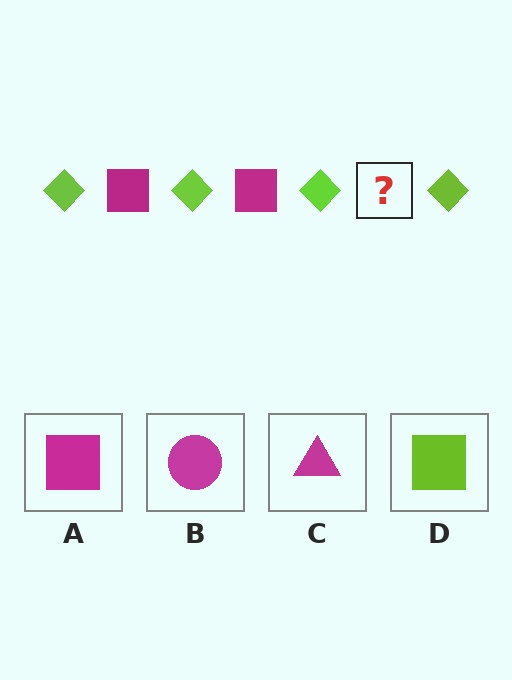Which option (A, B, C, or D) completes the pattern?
A.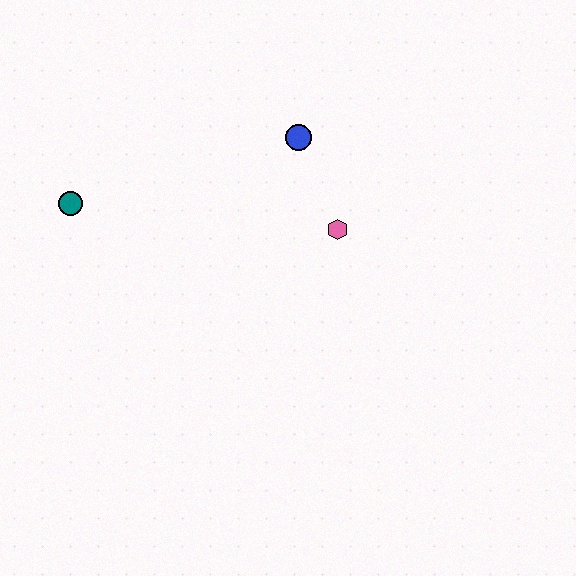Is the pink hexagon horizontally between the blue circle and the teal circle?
No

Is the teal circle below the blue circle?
Yes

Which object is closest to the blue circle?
The pink hexagon is closest to the blue circle.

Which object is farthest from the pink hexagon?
The teal circle is farthest from the pink hexagon.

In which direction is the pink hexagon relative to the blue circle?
The pink hexagon is below the blue circle.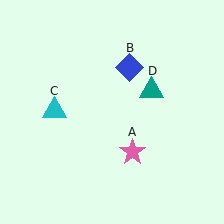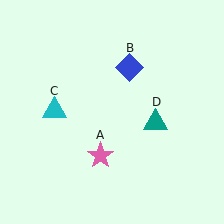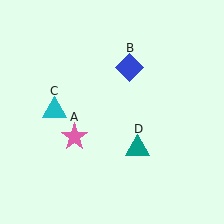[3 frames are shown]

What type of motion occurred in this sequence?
The pink star (object A), teal triangle (object D) rotated clockwise around the center of the scene.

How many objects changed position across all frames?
2 objects changed position: pink star (object A), teal triangle (object D).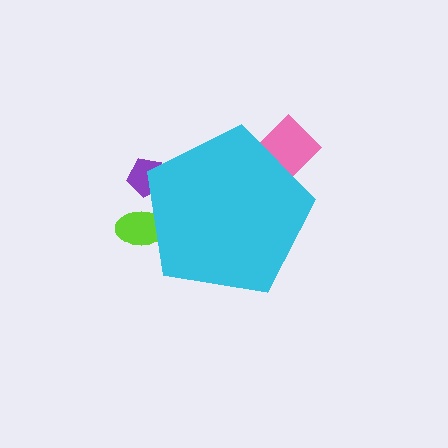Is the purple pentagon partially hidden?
Yes, the purple pentagon is partially hidden behind the cyan pentagon.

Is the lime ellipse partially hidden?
Yes, the lime ellipse is partially hidden behind the cyan pentagon.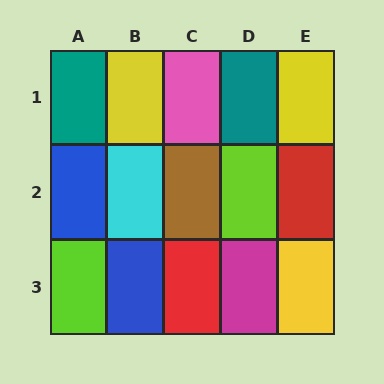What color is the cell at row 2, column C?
Brown.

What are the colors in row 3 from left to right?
Lime, blue, red, magenta, yellow.